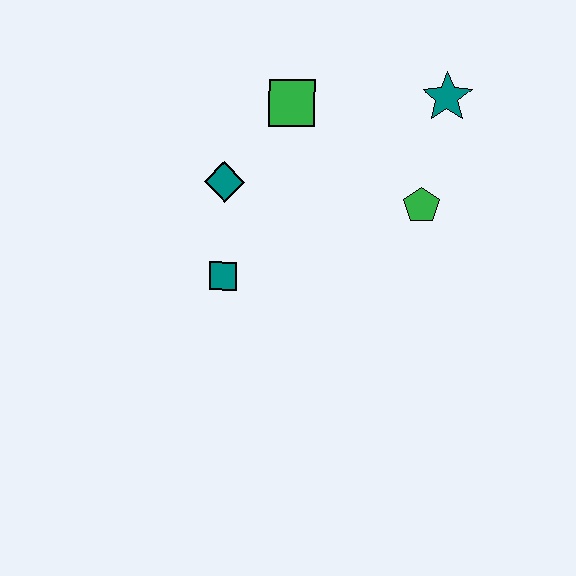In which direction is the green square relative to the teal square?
The green square is above the teal square.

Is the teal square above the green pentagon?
No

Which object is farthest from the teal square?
The teal star is farthest from the teal square.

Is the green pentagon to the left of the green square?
No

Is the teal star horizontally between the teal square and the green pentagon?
No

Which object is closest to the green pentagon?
The teal star is closest to the green pentagon.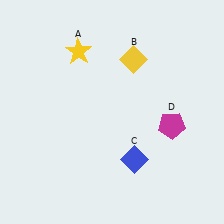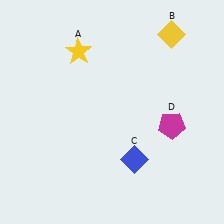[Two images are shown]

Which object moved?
The yellow diamond (B) moved right.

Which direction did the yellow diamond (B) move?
The yellow diamond (B) moved right.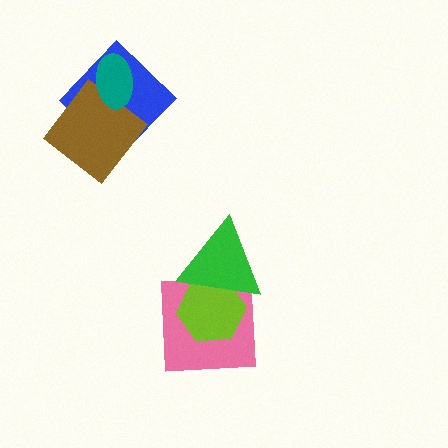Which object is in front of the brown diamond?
The teal ellipse is in front of the brown diamond.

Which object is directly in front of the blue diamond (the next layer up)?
The brown diamond is directly in front of the blue diamond.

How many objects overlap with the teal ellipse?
2 objects overlap with the teal ellipse.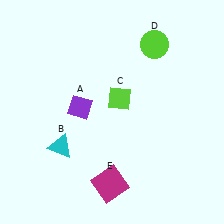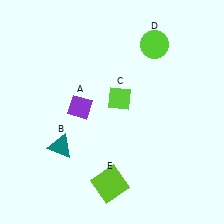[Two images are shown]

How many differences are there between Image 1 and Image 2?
There are 2 differences between the two images.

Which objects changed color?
B changed from cyan to teal. E changed from magenta to lime.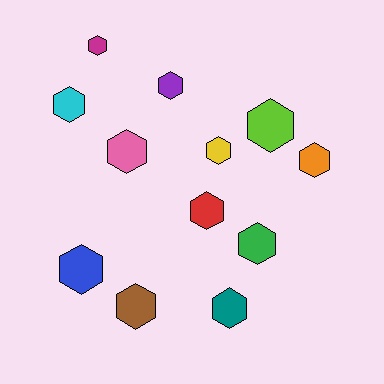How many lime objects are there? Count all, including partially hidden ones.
There is 1 lime object.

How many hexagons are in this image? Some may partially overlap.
There are 12 hexagons.